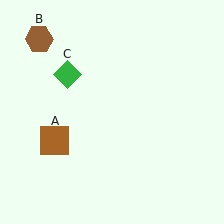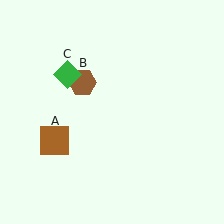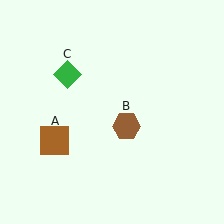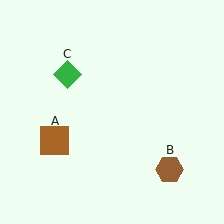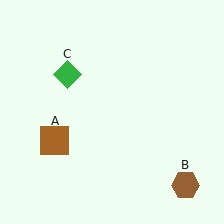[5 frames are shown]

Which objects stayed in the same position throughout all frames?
Brown square (object A) and green diamond (object C) remained stationary.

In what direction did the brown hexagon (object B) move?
The brown hexagon (object B) moved down and to the right.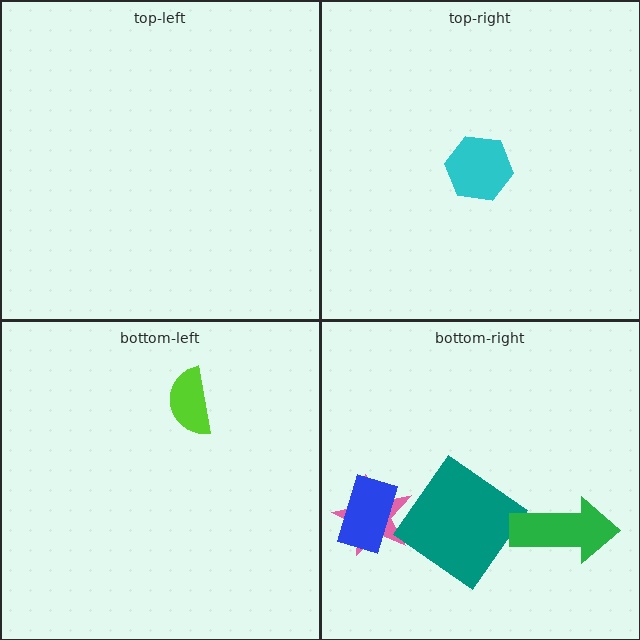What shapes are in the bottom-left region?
The lime semicircle.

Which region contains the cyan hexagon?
The top-right region.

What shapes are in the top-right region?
The cyan hexagon.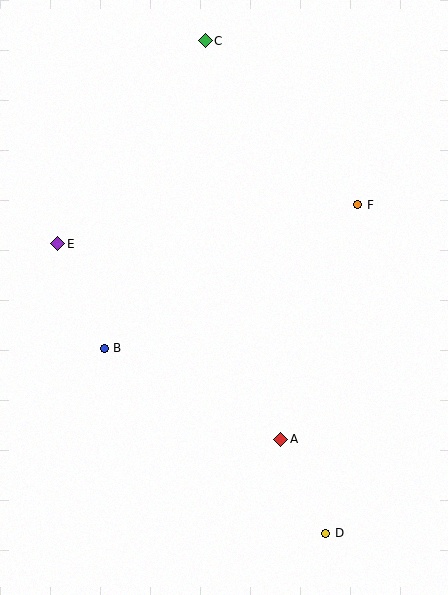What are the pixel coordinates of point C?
Point C is at (205, 41).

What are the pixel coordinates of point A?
Point A is at (281, 439).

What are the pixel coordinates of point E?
Point E is at (58, 244).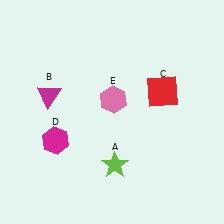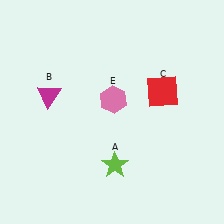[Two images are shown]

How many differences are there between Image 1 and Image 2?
There is 1 difference between the two images.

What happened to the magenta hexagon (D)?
The magenta hexagon (D) was removed in Image 2. It was in the bottom-left area of Image 1.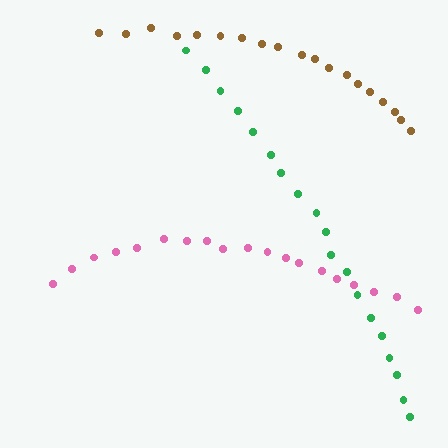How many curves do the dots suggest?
There are 3 distinct paths.